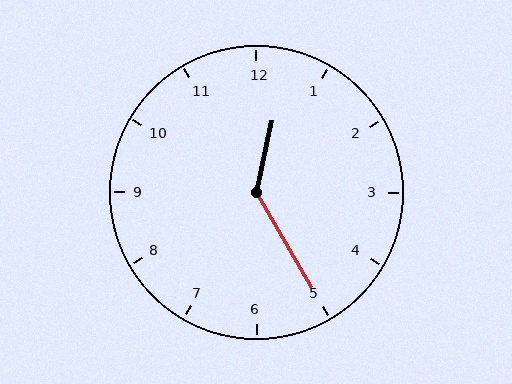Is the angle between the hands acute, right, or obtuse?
It is obtuse.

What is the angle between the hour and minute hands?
Approximately 138 degrees.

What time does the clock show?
12:25.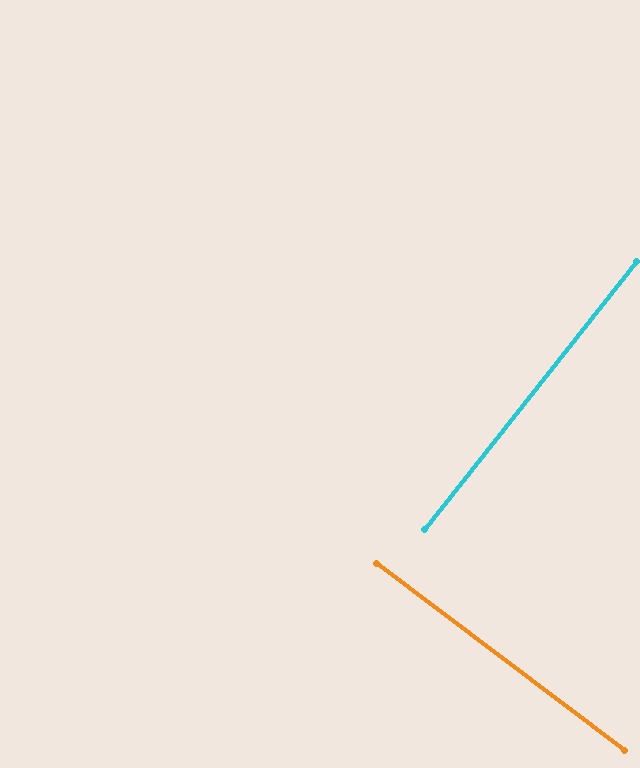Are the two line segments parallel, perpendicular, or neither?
Perpendicular — they meet at approximately 89°.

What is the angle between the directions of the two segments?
Approximately 89 degrees.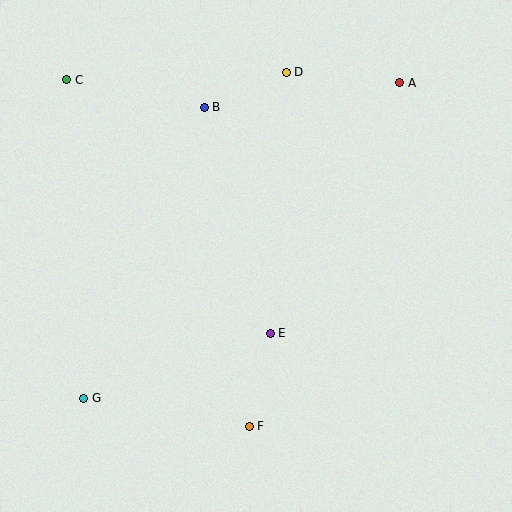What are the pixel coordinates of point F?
Point F is at (249, 426).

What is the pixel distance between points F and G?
The distance between F and G is 168 pixels.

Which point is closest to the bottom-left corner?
Point G is closest to the bottom-left corner.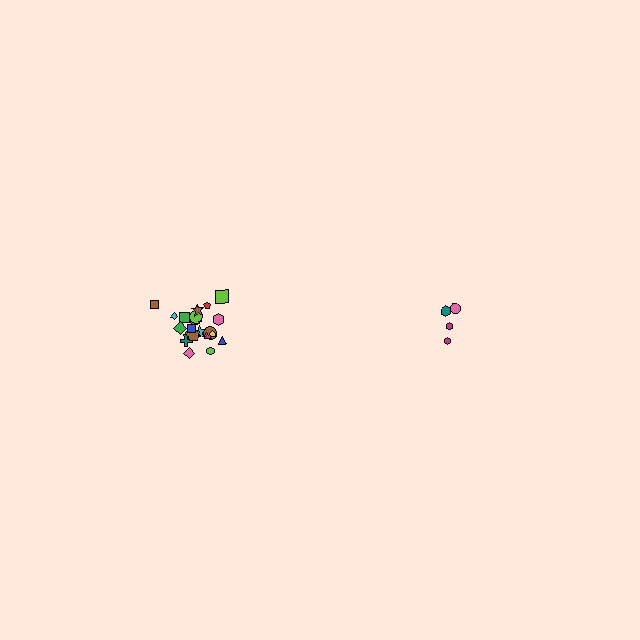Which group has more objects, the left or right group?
The left group.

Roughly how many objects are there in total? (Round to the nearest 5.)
Roughly 30 objects in total.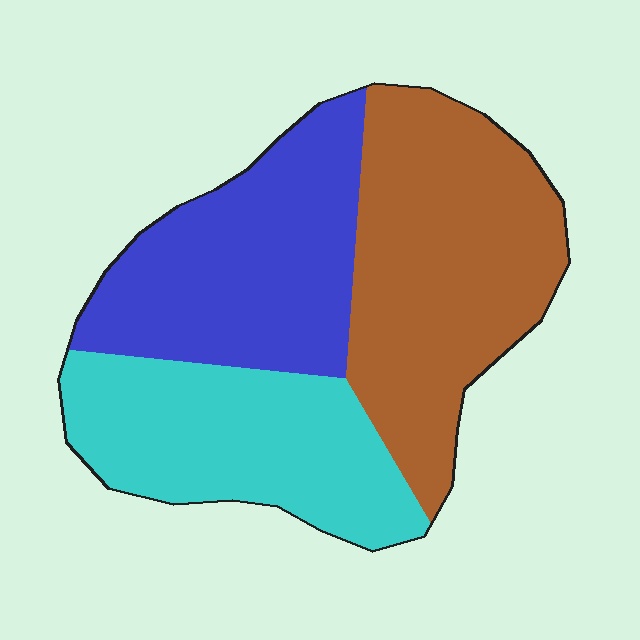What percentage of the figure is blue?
Blue covers 32% of the figure.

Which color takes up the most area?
Brown, at roughly 40%.